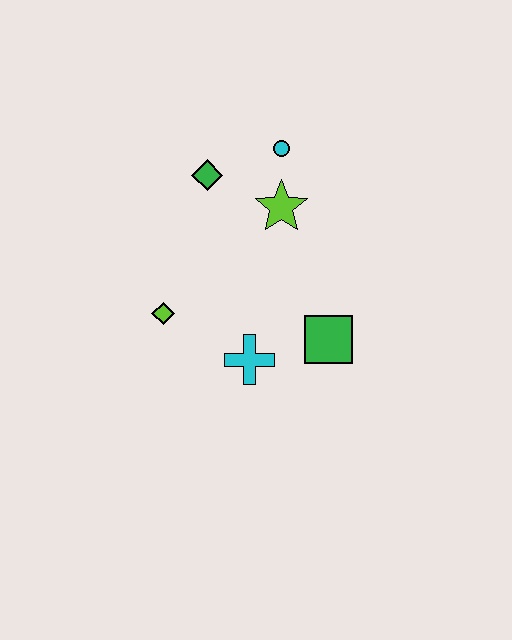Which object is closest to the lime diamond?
The cyan cross is closest to the lime diamond.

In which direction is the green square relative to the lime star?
The green square is below the lime star.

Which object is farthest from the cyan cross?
The cyan circle is farthest from the cyan cross.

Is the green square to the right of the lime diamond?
Yes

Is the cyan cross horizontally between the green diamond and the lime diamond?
No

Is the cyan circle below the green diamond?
No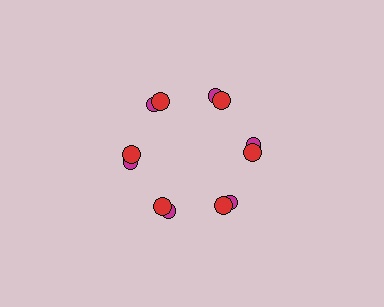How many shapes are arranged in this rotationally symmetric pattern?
There are 12 shapes, arranged in 6 groups of 2.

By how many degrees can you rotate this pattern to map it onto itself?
The pattern maps onto itself every 60 degrees of rotation.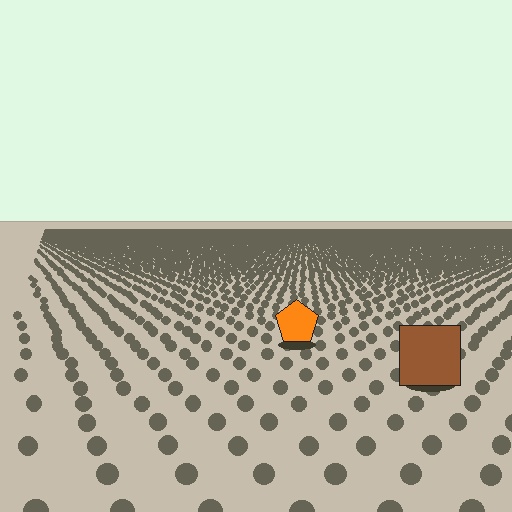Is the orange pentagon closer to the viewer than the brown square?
No. The brown square is closer — you can tell from the texture gradient: the ground texture is coarser near it.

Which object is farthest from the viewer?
The orange pentagon is farthest from the viewer. It appears smaller and the ground texture around it is denser.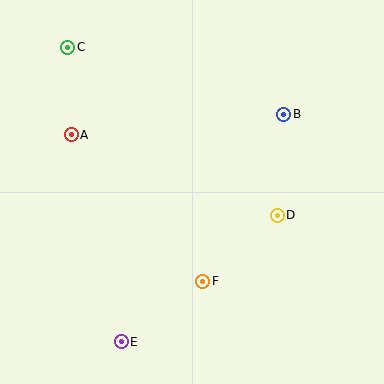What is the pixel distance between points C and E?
The distance between C and E is 299 pixels.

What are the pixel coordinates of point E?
Point E is at (121, 342).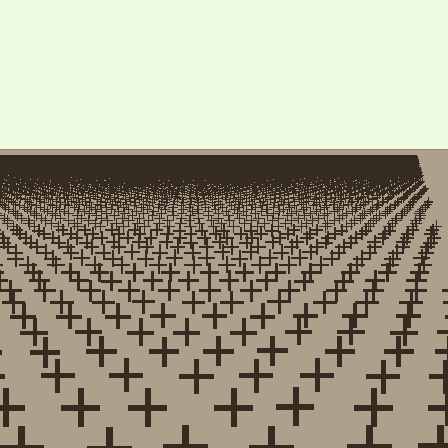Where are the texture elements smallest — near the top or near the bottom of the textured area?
Near the top.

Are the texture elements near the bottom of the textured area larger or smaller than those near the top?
Larger. Near the bottom, elements are closer to the viewer and appear at a bigger on-screen size.